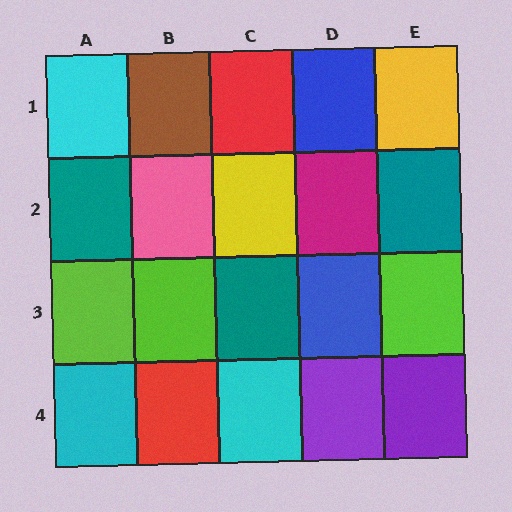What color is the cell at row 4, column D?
Purple.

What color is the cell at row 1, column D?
Blue.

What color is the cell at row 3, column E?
Lime.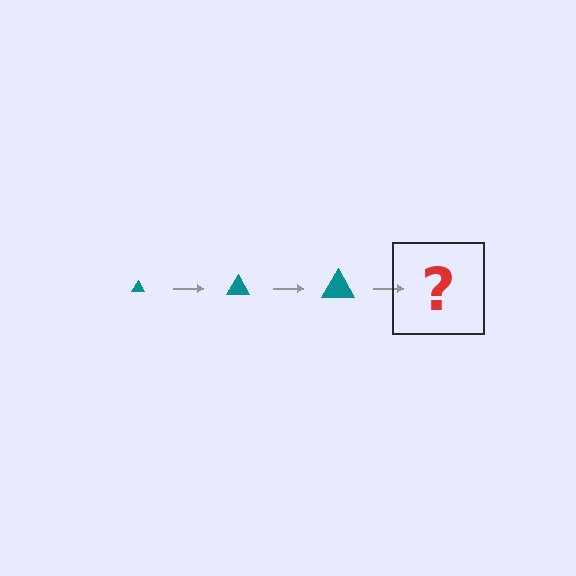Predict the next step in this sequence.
The next step is a teal triangle, larger than the previous one.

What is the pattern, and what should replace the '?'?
The pattern is that the triangle gets progressively larger each step. The '?' should be a teal triangle, larger than the previous one.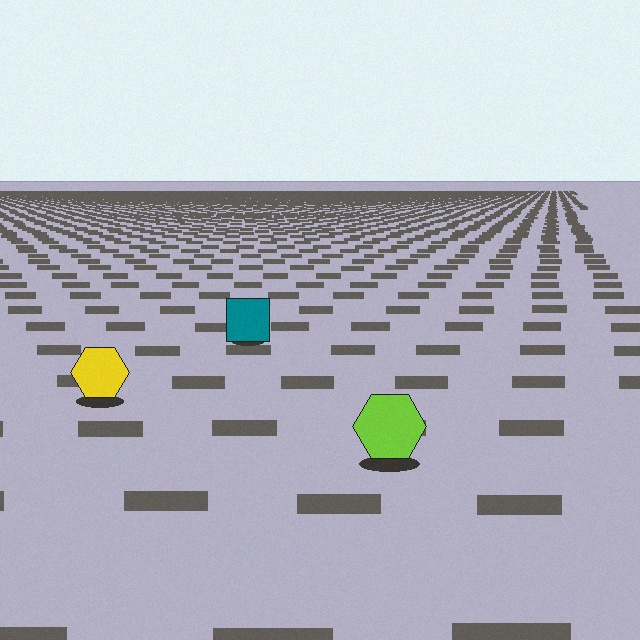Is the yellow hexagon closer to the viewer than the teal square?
Yes. The yellow hexagon is closer — you can tell from the texture gradient: the ground texture is coarser near it.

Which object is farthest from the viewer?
The teal square is farthest from the viewer. It appears smaller and the ground texture around it is denser.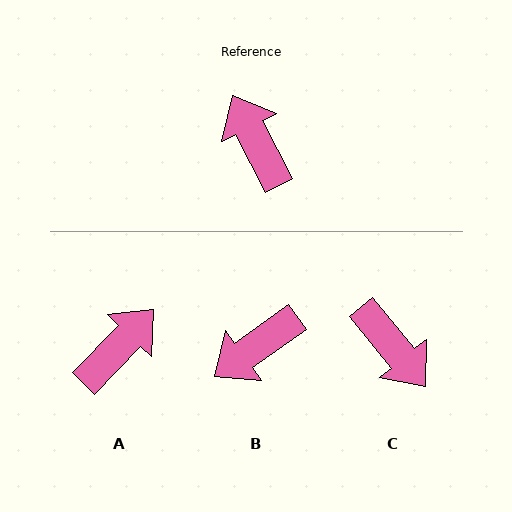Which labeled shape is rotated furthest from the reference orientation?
C, about 168 degrees away.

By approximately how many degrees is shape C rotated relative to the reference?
Approximately 168 degrees clockwise.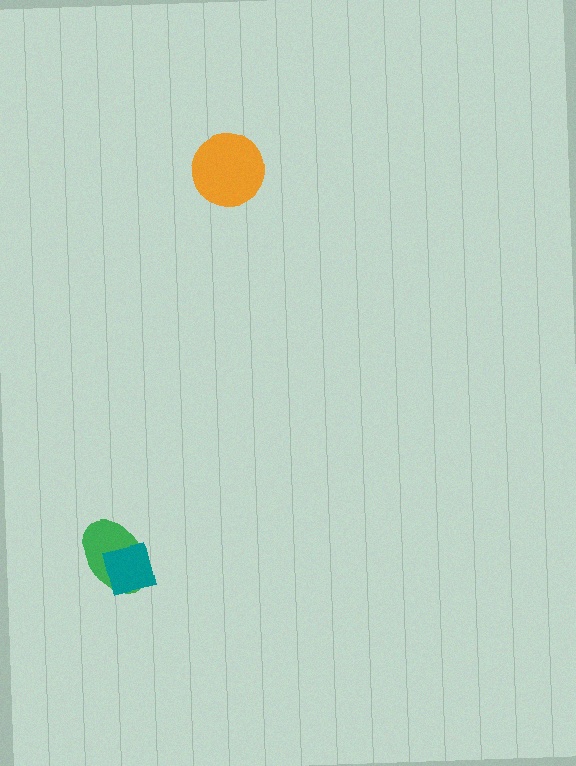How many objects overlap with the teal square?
1 object overlaps with the teal square.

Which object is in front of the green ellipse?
The teal square is in front of the green ellipse.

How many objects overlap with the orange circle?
0 objects overlap with the orange circle.